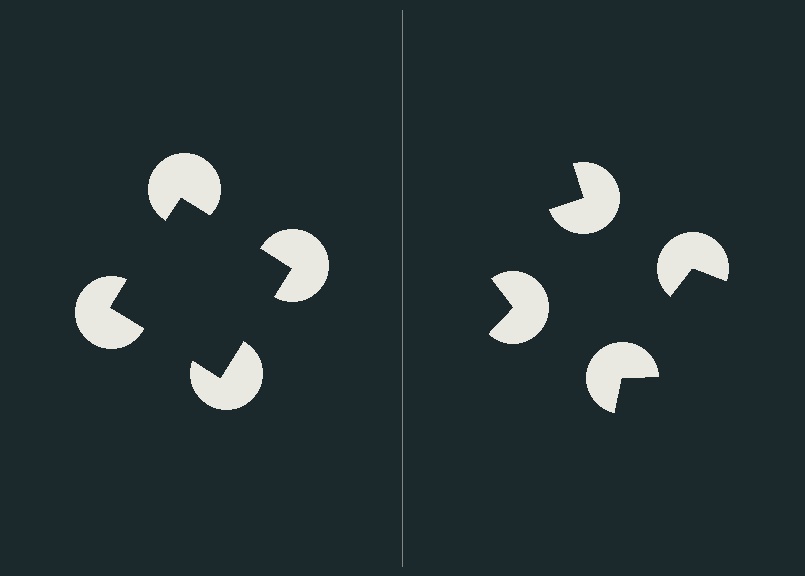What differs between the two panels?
The pac-man discs are positioned identically on both sides; only the wedge orientations differ. On the left they align to a square; on the right they are misaligned.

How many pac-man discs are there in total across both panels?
8 — 4 on each side.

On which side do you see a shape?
An illusory square appears on the left side. On the right side the wedge cuts are rotated, so no coherent shape forms.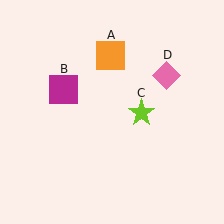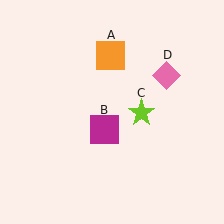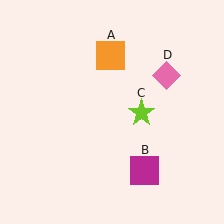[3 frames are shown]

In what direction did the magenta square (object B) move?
The magenta square (object B) moved down and to the right.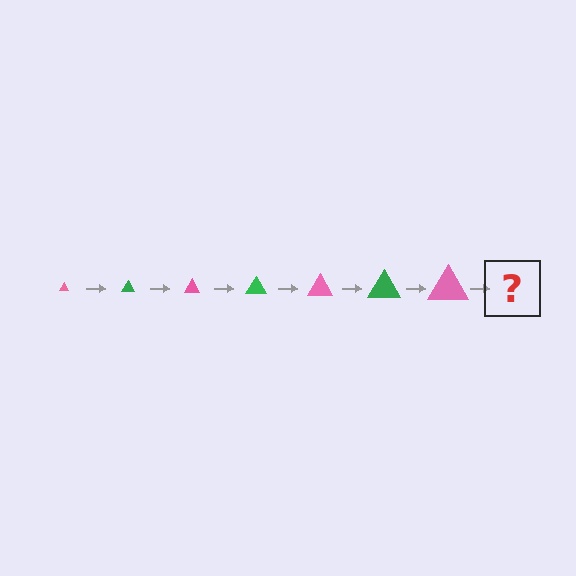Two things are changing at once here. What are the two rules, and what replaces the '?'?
The two rules are that the triangle grows larger each step and the color cycles through pink and green. The '?' should be a green triangle, larger than the previous one.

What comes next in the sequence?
The next element should be a green triangle, larger than the previous one.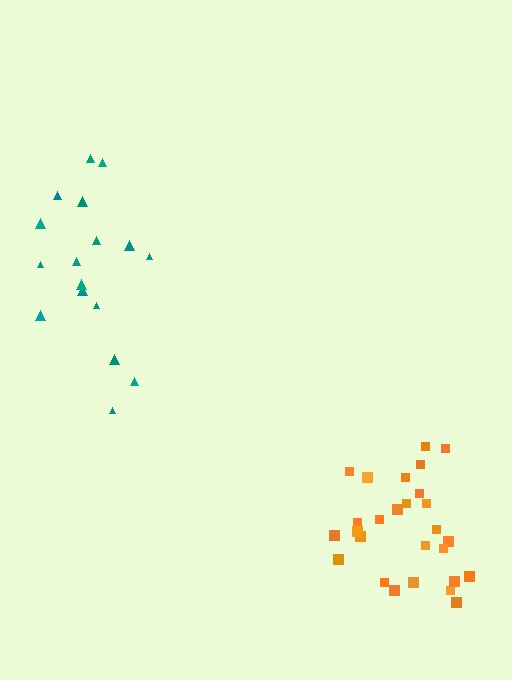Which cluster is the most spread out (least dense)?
Teal.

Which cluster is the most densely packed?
Orange.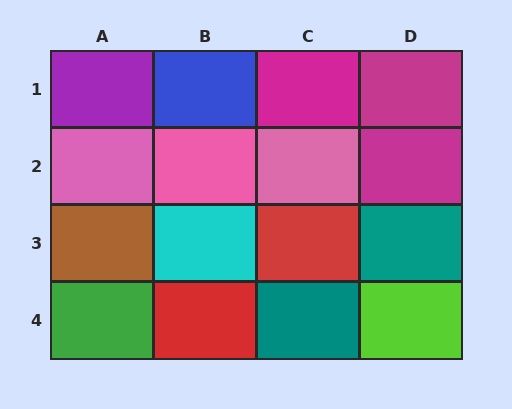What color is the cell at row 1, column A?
Purple.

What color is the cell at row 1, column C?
Magenta.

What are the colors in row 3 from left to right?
Brown, cyan, red, teal.